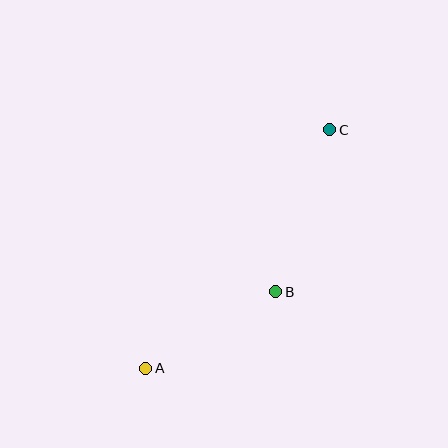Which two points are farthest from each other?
Points A and C are farthest from each other.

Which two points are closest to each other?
Points A and B are closest to each other.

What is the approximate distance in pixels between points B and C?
The distance between B and C is approximately 171 pixels.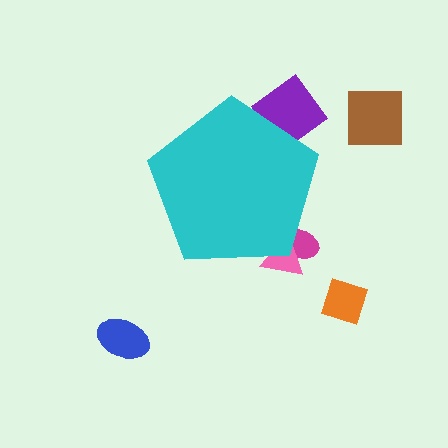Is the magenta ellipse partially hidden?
Yes, the magenta ellipse is partially hidden behind the cyan pentagon.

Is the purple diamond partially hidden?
Yes, the purple diamond is partially hidden behind the cyan pentagon.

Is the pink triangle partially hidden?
Yes, the pink triangle is partially hidden behind the cyan pentagon.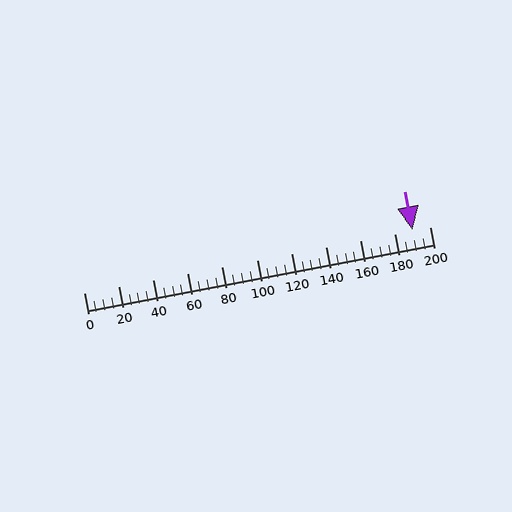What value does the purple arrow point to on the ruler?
The purple arrow points to approximately 190.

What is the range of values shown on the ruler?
The ruler shows values from 0 to 200.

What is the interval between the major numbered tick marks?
The major tick marks are spaced 20 units apart.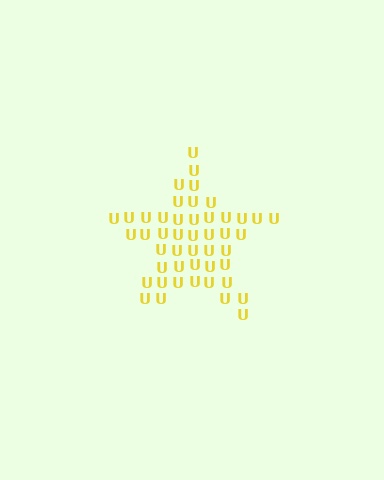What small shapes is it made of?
It is made of small letter U's.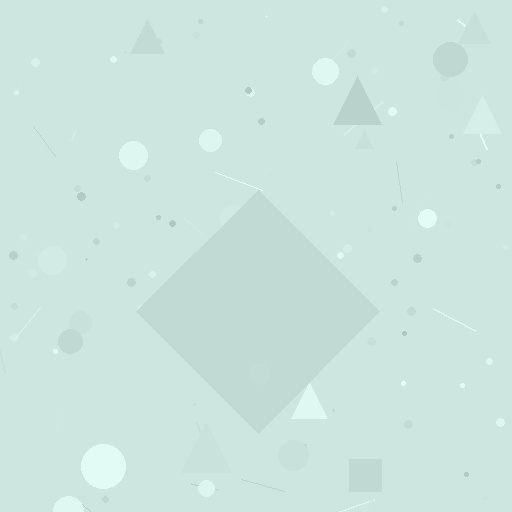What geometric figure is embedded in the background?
A diamond is embedded in the background.